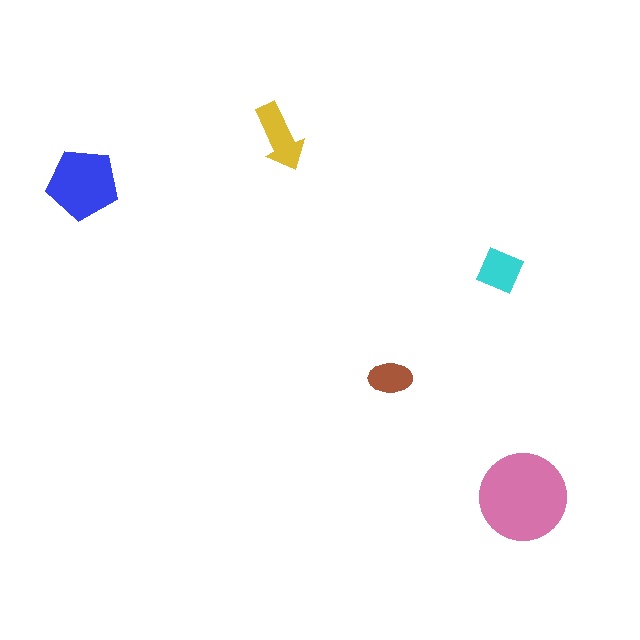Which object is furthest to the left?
The blue pentagon is leftmost.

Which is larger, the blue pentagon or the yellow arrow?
The blue pentagon.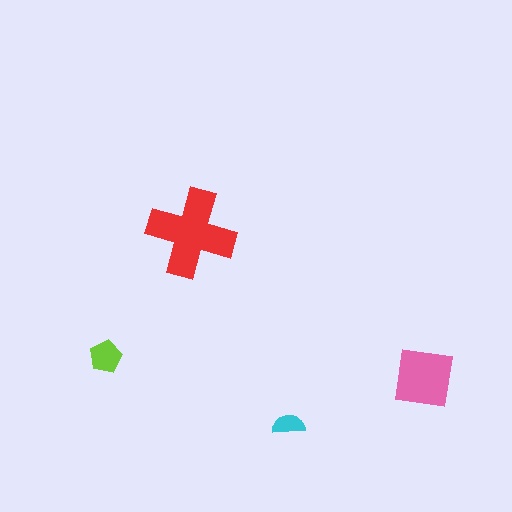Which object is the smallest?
The cyan semicircle.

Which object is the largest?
The red cross.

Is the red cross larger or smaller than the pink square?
Larger.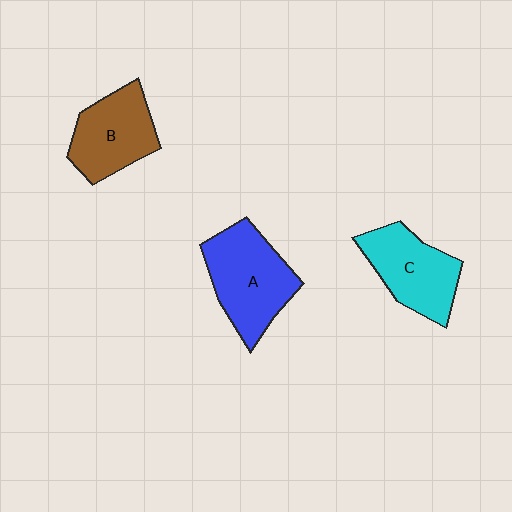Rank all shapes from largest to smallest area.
From largest to smallest: A (blue), C (cyan), B (brown).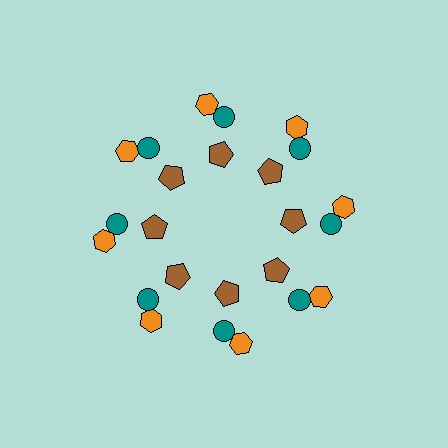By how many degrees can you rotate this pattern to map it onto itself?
The pattern maps onto itself every 45 degrees of rotation.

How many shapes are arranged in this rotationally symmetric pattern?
There are 24 shapes, arranged in 8 groups of 3.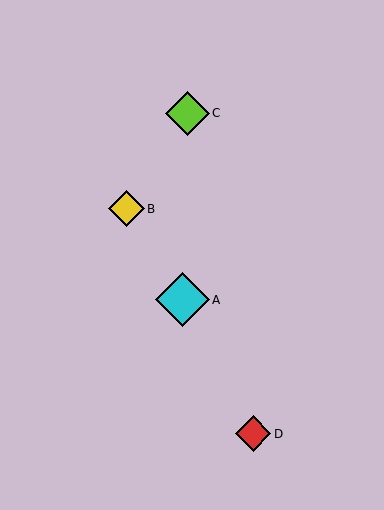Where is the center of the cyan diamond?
The center of the cyan diamond is at (182, 300).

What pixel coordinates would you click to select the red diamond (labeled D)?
Click at (253, 434) to select the red diamond D.